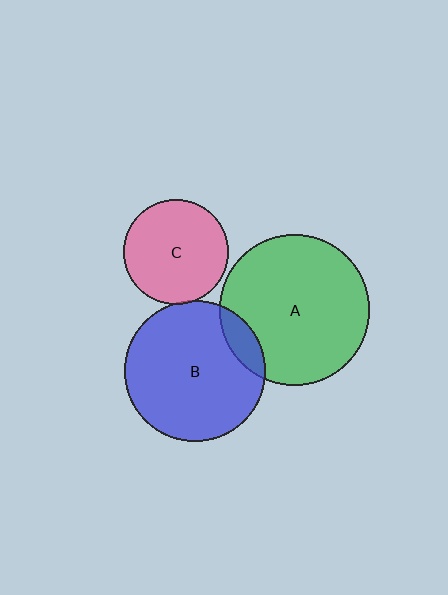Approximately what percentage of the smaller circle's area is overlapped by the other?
Approximately 10%.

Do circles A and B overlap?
Yes.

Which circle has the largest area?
Circle A (green).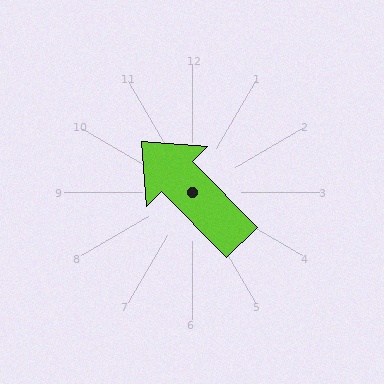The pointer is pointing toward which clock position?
Roughly 11 o'clock.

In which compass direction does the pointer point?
Northwest.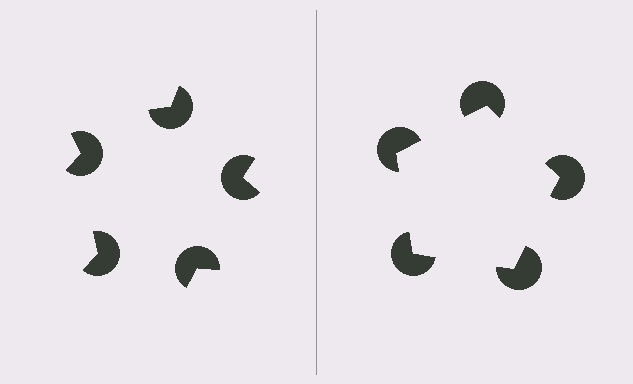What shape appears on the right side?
An illusory pentagon.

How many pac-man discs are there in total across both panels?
10 — 5 on each side.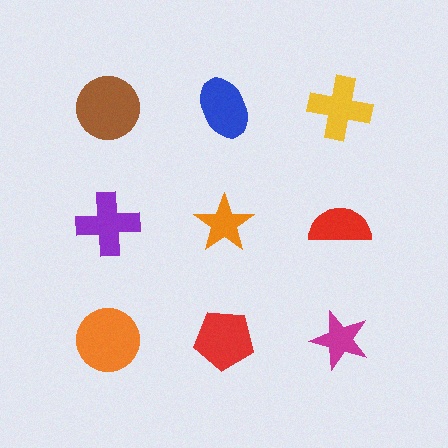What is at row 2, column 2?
An orange star.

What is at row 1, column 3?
A yellow cross.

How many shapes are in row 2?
3 shapes.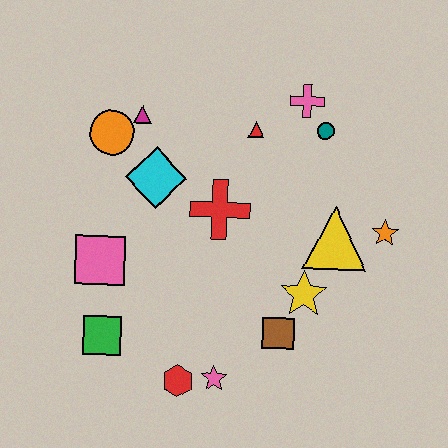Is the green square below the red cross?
Yes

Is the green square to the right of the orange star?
No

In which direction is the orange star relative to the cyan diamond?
The orange star is to the right of the cyan diamond.